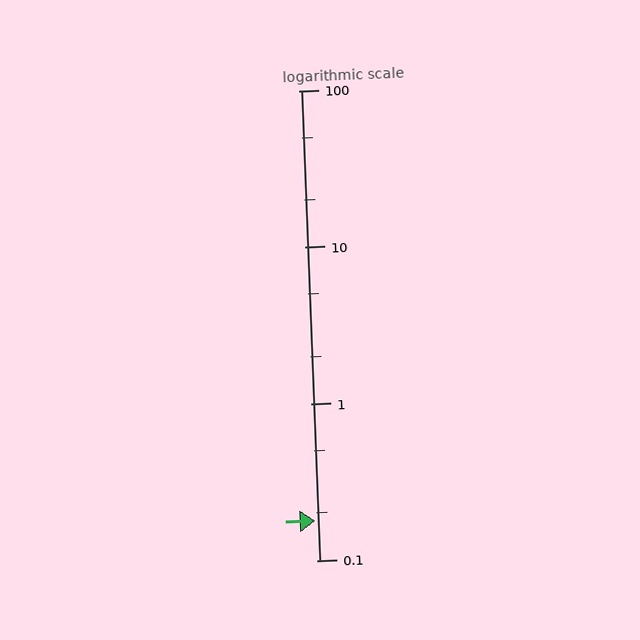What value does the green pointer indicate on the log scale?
The pointer indicates approximately 0.18.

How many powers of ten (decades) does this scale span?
The scale spans 3 decades, from 0.1 to 100.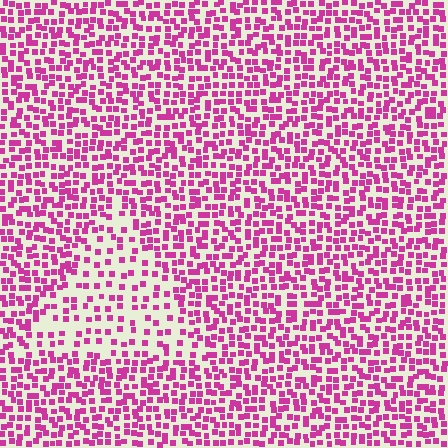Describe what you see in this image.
The image contains small magenta elements arranged at two different densities. A triangle-shaped region is visible where the elements are less densely packed than the surrounding area.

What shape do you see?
I see a triangle.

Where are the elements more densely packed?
The elements are more densely packed outside the triangle boundary.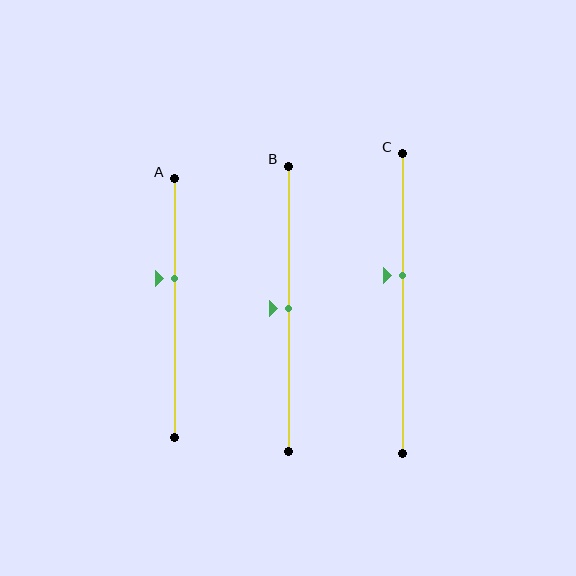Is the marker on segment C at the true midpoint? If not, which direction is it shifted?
No, the marker on segment C is shifted upward by about 9% of the segment length.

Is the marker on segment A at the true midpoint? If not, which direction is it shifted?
No, the marker on segment A is shifted upward by about 11% of the segment length.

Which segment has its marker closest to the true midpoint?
Segment B has its marker closest to the true midpoint.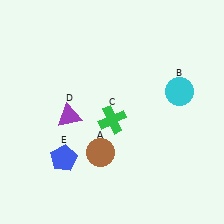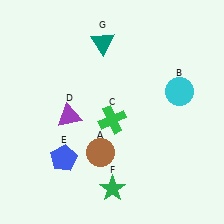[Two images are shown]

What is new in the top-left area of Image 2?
A teal triangle (G) was added in the top-left area of Image 2.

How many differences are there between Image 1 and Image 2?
There are 2 differences between the two images.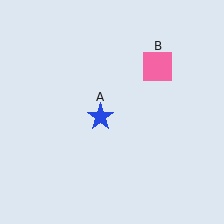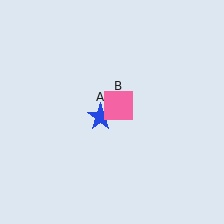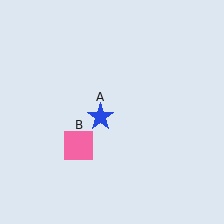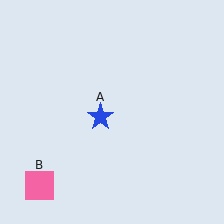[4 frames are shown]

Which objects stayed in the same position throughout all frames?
Blue star (object A) remained stationary.